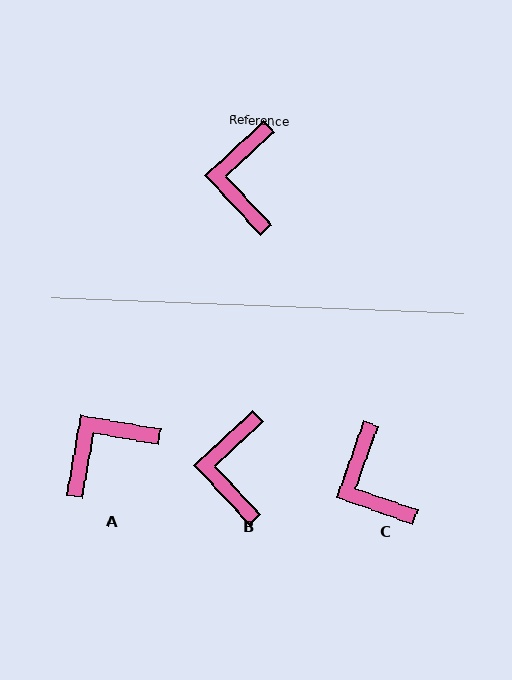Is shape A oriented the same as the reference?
No, it is off by about 53 degrees.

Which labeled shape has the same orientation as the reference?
B.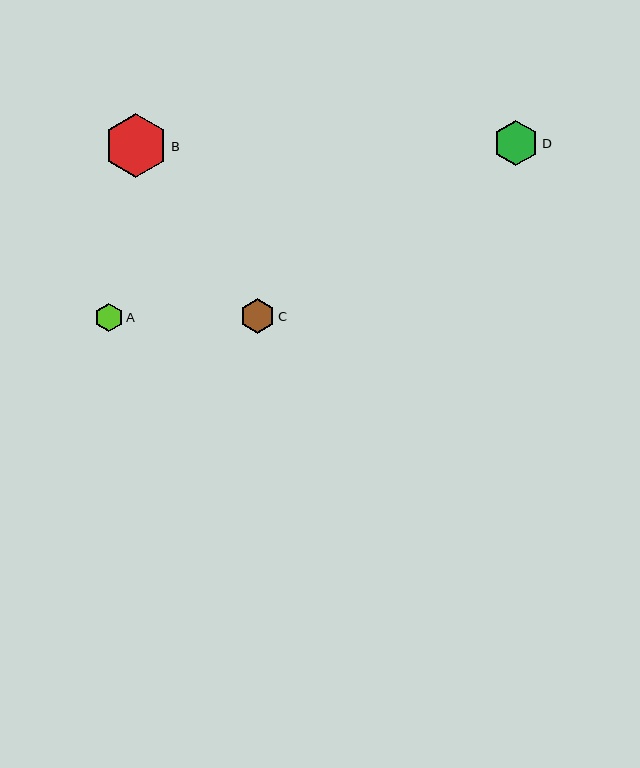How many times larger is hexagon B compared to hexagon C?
Hexagon B is approximately 1.8 times the size of hexagon C.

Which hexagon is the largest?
Hexagon B is the largest with a size of approximately 64 pixels.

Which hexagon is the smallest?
Hexagon A is the smallest with a size of approximately 28 pixels.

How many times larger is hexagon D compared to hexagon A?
Hexagon D is approximately 1.6 times the size of hexagon A.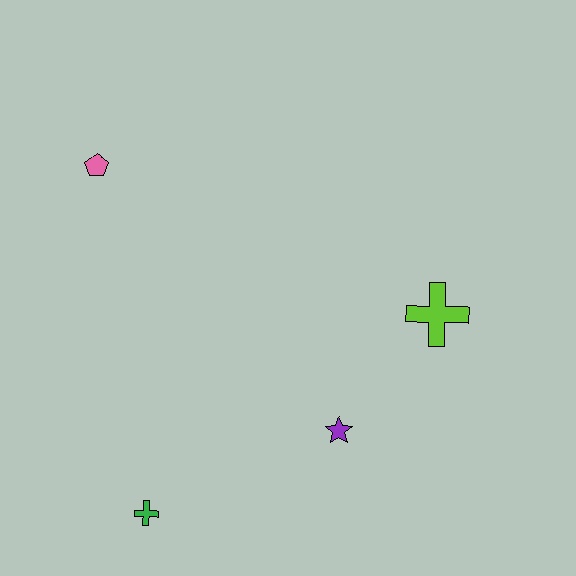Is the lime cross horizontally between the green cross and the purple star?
No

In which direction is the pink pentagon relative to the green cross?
The pink pentagon is above the green cross.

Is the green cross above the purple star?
No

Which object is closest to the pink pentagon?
The green cross is closest to the pink pentagon.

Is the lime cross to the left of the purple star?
No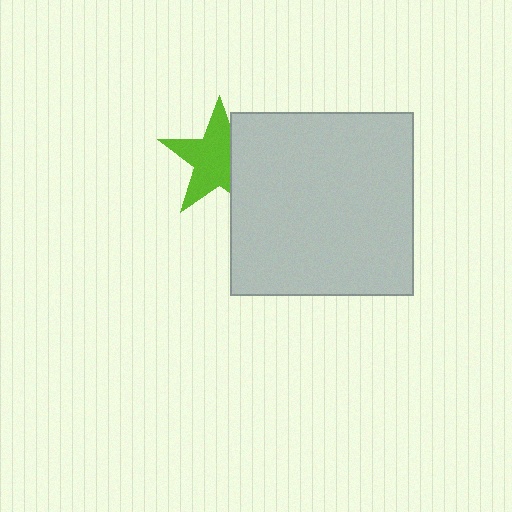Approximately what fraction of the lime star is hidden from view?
Roughly 33% of the lime star is hidden behind the light gray square.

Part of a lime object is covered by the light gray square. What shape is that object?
It is a star.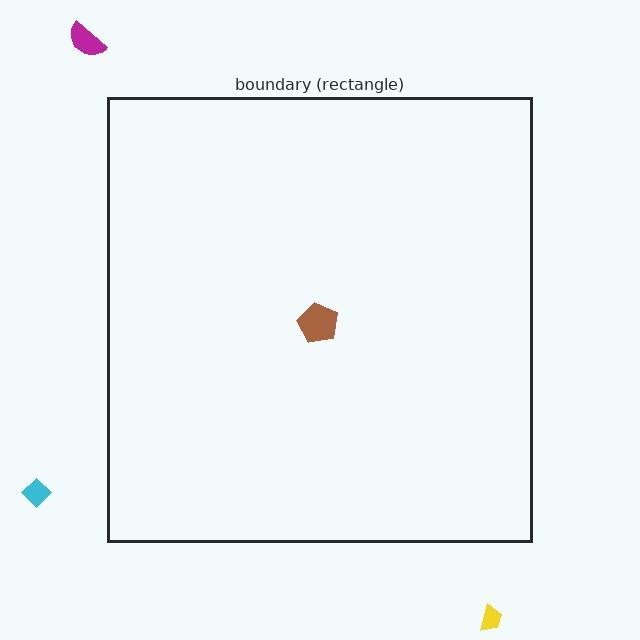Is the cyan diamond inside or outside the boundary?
Outside.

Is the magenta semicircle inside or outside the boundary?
Outside.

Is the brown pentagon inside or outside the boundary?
Inside.